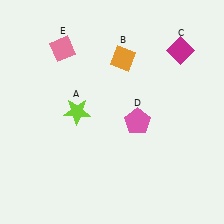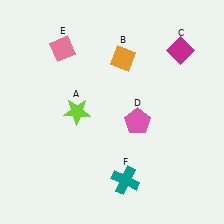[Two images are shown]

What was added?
A teal cross (F) was added in Image 2.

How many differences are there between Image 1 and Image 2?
There is 1 difference between the two images.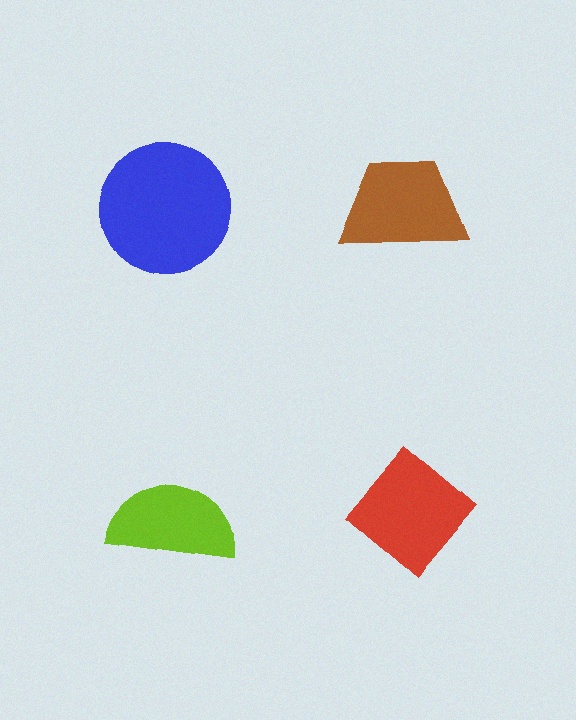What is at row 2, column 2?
A red diamond.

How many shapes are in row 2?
2 shapes.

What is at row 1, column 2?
A brown trapezoid.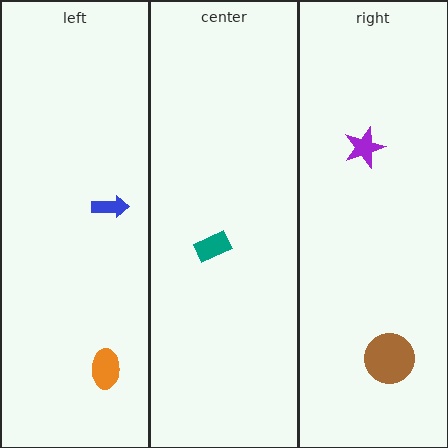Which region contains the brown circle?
The right region.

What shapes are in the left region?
The blue arrow, the orange ellipse.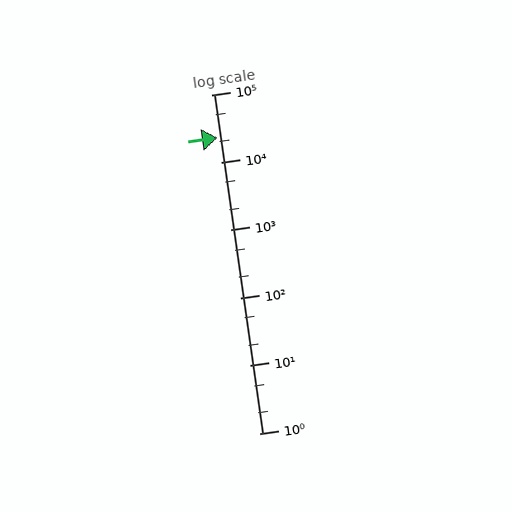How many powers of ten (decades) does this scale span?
The scale spans 5 decades, from 1 to 100000.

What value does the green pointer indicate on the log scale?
The pointer indicates approximately 23000.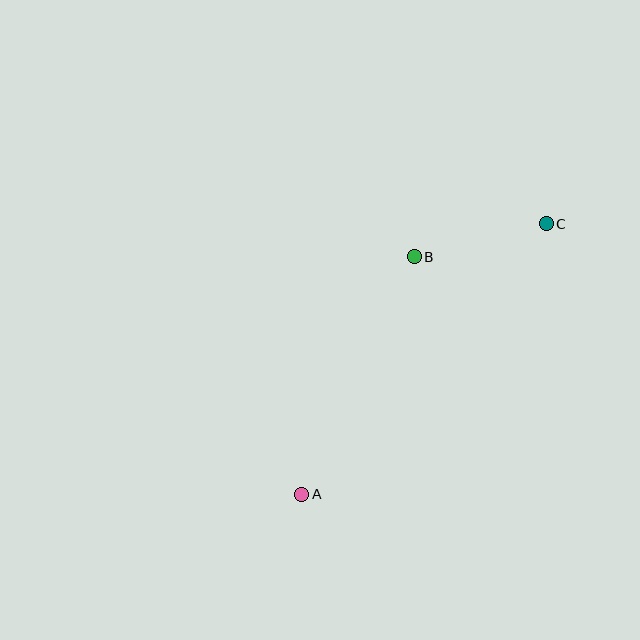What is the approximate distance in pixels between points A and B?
The distance between A and B is approximately 263 pixels.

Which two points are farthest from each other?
Points A and C are farthest from each other.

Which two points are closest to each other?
Points B and C are closest to each other.